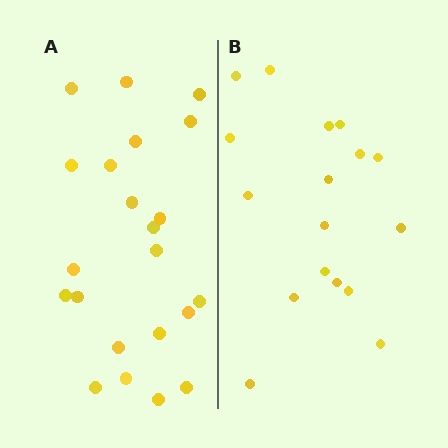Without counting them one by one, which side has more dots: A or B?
Region A (the left region) has more dots.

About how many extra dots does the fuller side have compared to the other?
Region A has about 5 more dots than region B.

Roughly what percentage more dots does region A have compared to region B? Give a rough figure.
About 30% more.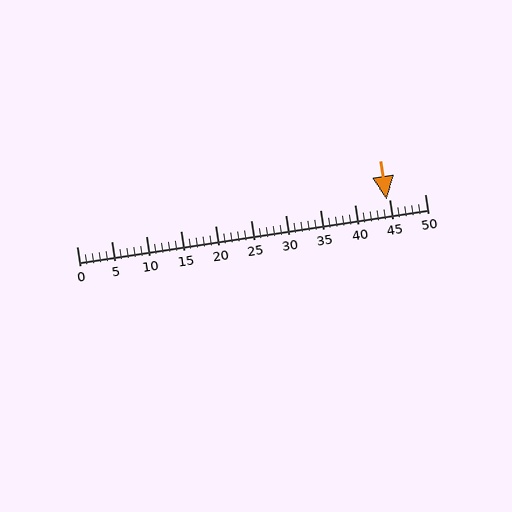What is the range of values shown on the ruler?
The ruler shows values from 0 to 50.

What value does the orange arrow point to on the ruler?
The orange arrow points to approximately 44.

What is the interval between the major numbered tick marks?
The major tick marks are spaced 5 units apart.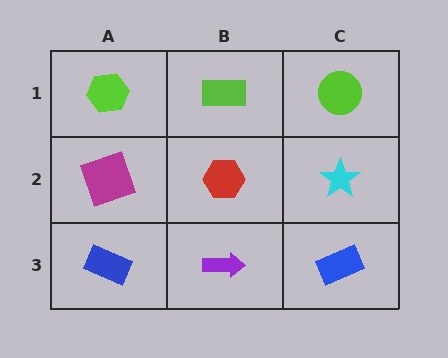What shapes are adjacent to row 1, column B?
A red hexagon (row 2, column B), a lime hexagon (row 1, column A), a lime circle (row 1, column C).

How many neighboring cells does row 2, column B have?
4.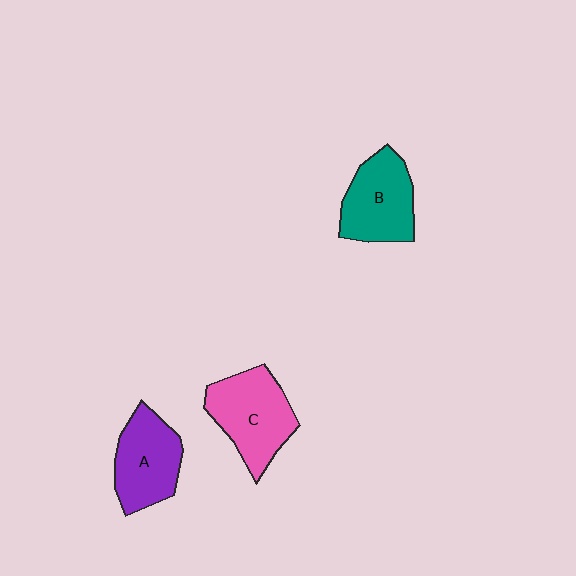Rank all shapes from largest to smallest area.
From largest to smallest: C (pink), B (teal), A (purple).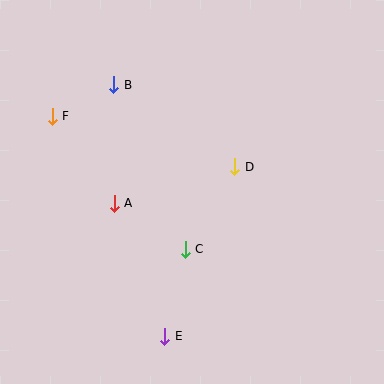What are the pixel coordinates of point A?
Point A is at (114, 203).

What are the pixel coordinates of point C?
Point C is at (185, 249).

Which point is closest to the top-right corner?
Point D is closest to the top-right corner.